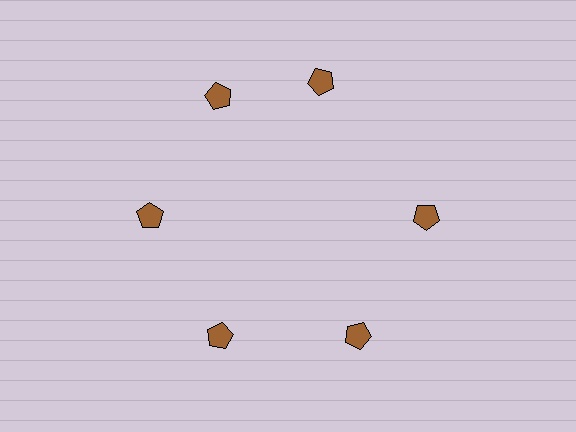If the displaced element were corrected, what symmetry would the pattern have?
It would have 6-fold rotational symmetry — the pattern would map onto itself every 60 degrees.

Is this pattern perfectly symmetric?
No. The 6 brown pentagons are arranged in a ring, but one element near the 1 o'clock position is rotated out of alignment along the ring, breaking the 6-fold rotational symmetry.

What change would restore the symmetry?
The symmetry would be restored by rotating it back into even spacing with its neighbors so that all 6 pentagons sit at equal angles and equal distance from the center.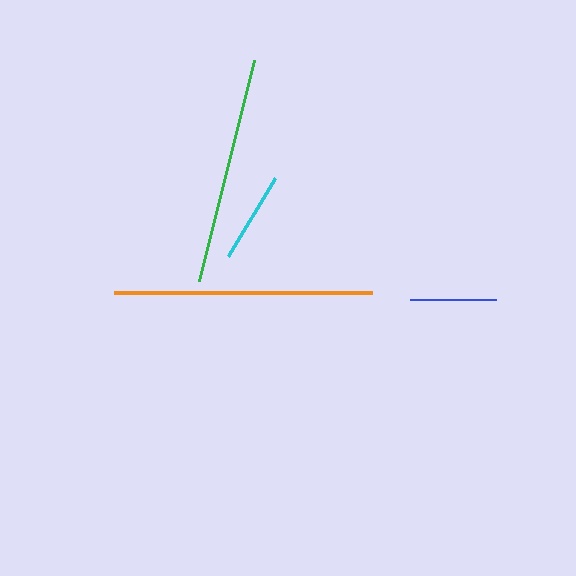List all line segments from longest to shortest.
From longest to shortest: orange, green, cyan, blue.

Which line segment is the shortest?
The blue line is the shortest at approximately 86 pixels.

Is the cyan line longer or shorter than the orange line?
The orange line is longer than the cyan line.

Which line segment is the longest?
The orange line is the longest at approximately 258 pixels.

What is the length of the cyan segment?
The cyan segment is approximately 92 pixels long.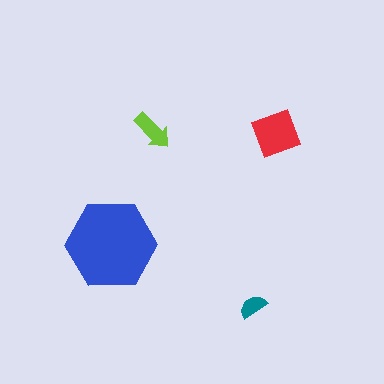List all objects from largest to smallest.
The blue hexagon, the red square, the lime arrow, the teal semicircle.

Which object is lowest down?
The teal semicircle is bottommost.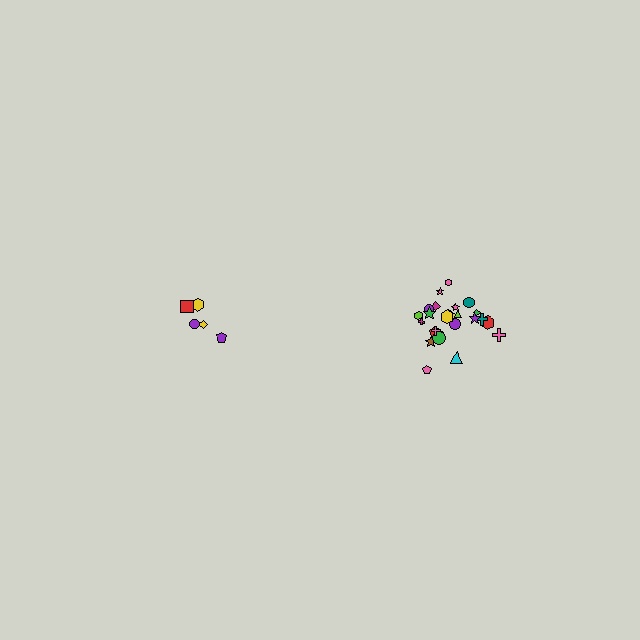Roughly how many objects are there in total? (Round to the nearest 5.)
Roughly 30 objects in total.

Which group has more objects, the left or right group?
The right group.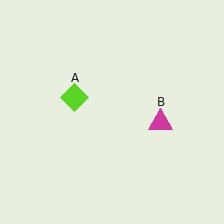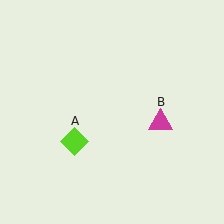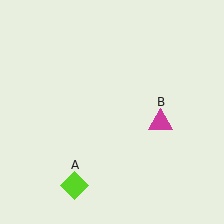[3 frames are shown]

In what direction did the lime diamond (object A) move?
The lime diamond (object A) moved down.